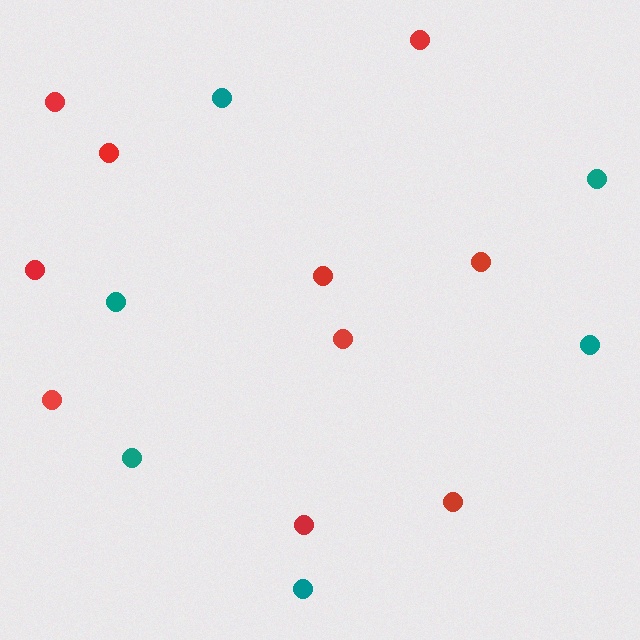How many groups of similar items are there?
There are 2 groups: one group of teal circles (6) and one group of red circles (10).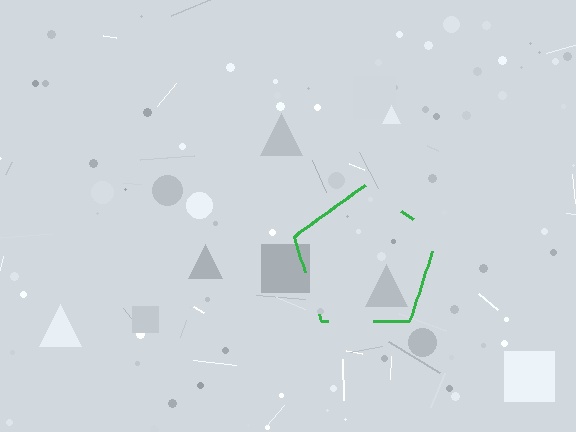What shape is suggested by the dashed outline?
The dashed outline suggests a pentagon.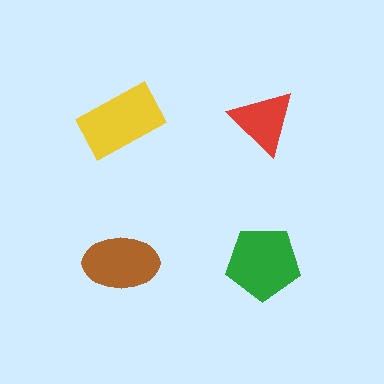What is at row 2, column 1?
A brown ellipse.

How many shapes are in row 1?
2 shapes.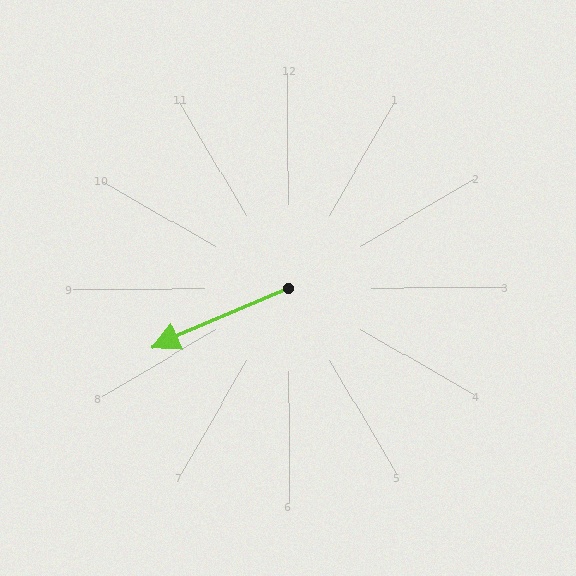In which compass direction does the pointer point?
Southwest.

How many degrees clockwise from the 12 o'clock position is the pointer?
Approximately 247 degrees.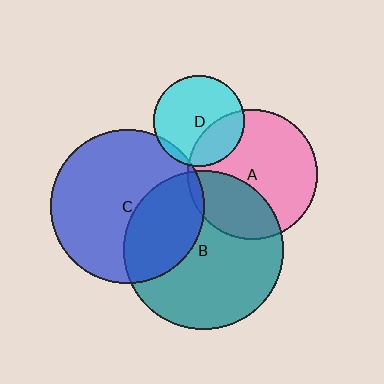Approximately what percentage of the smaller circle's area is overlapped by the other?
Approximately 30%.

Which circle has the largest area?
Circle B (teal).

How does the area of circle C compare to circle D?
Approximately 2.9 times.